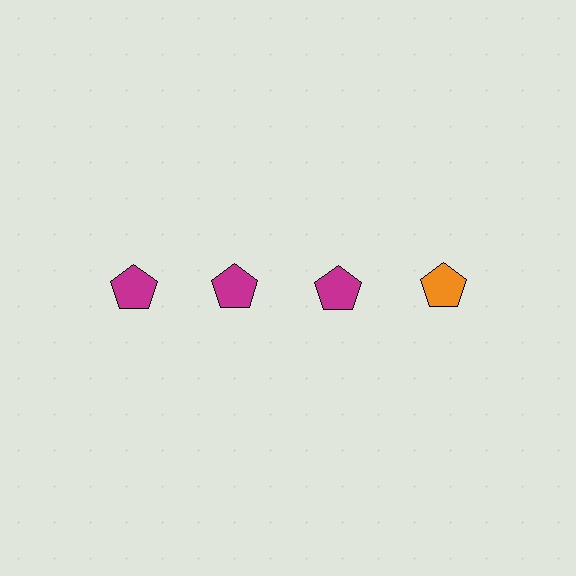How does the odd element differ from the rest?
It has a different color: orange instead of magenta.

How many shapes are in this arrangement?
There are 4 shapes arranged in a grid pattern.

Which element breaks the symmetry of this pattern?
The orange pentagon in the top row, second from right column breaks the symmetry. All other shapes are magenta pentagons.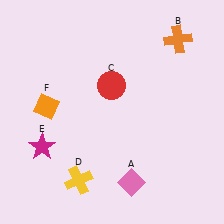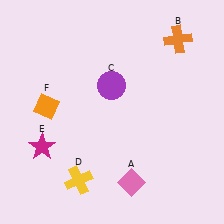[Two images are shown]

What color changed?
The circle (C) changed from red in Image 1 to purple in Image 2.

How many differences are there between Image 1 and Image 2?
There is 1 difference between the two images.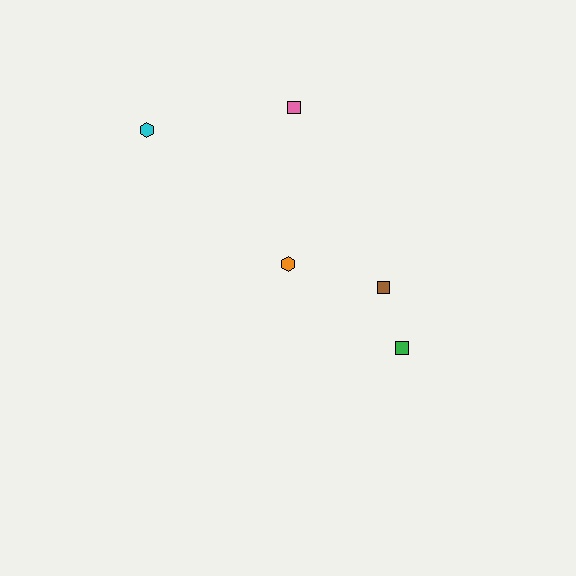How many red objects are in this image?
There are no red objects.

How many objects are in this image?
There are 5 objects.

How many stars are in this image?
There are no stars.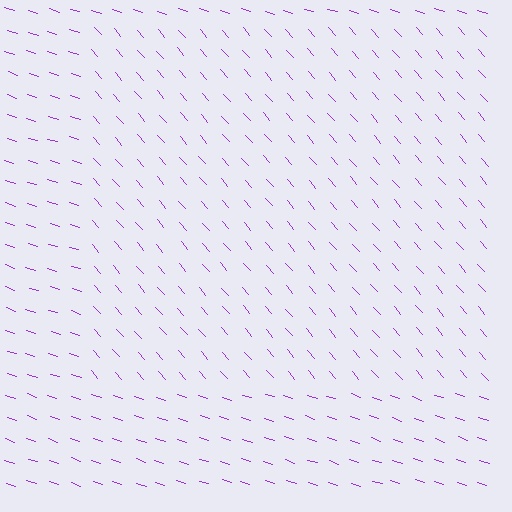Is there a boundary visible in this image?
Yes, there is a texture boundary formed by a change in line orientation.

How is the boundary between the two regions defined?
The boundary is defined purely by a change in line orientation (approximately 31 degrees difference). All lines are the same color and thickness.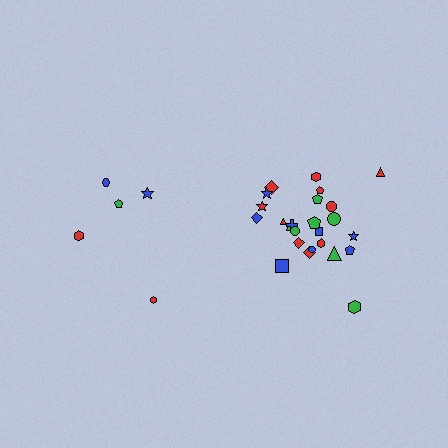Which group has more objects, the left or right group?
The right group.